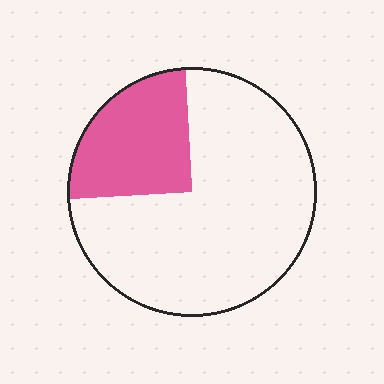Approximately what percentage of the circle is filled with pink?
Approximately 25%.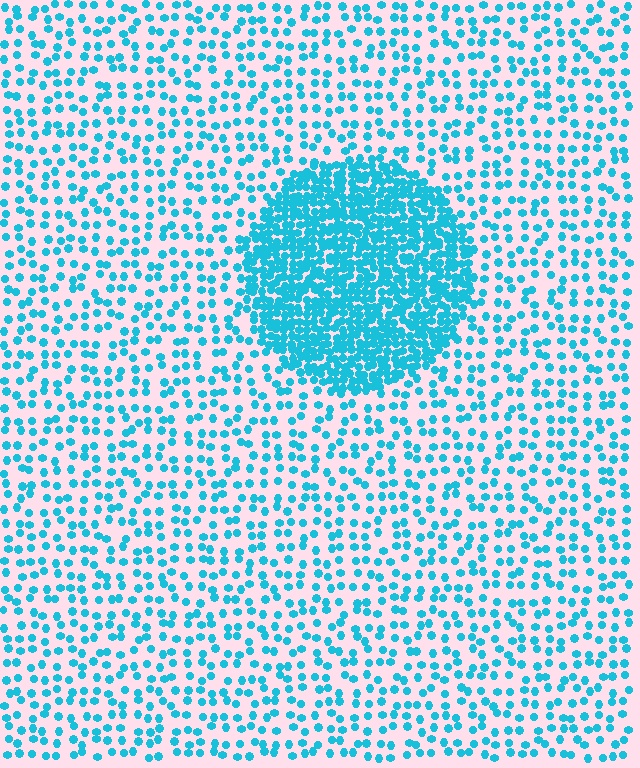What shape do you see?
I see a circle.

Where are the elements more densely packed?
The elements are more densely packed inside the circle boundary.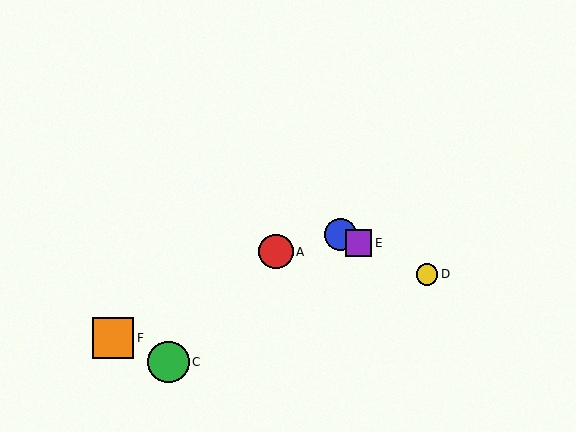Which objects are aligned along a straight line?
Objects B, D, E are aligned along a straight line.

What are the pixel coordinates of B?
Object B is at (341, 235).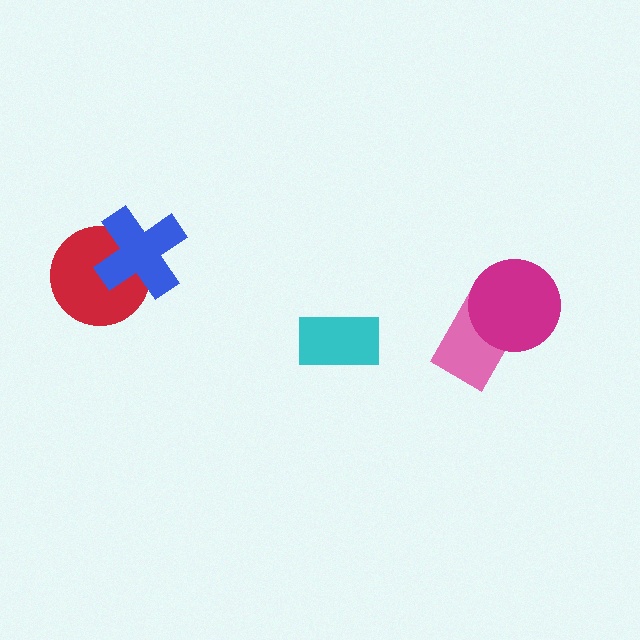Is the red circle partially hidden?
Yes, it is partially covered by another shape.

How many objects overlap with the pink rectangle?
1 object overlaps with the pink rectangle.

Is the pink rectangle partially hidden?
Yes, it is partially covered by another shape.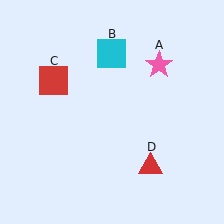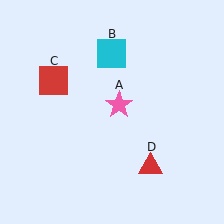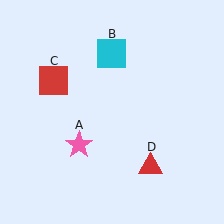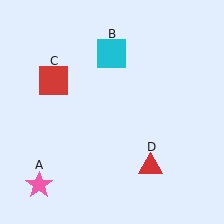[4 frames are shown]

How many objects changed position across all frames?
1 object changed position: pink star (object A).